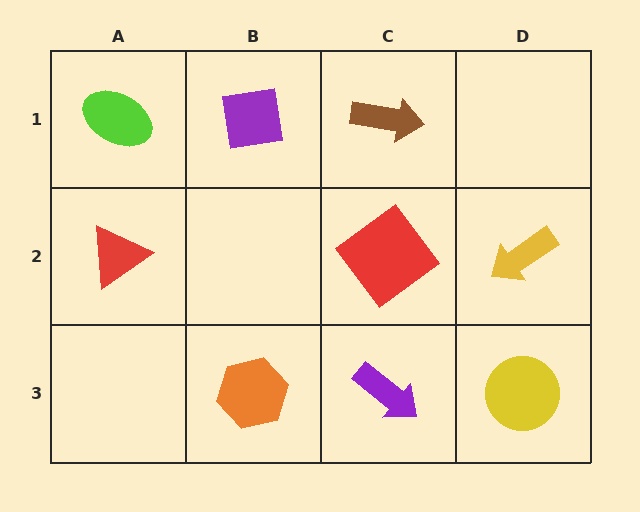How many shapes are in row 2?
3 shapes.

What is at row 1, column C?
A brown arrow.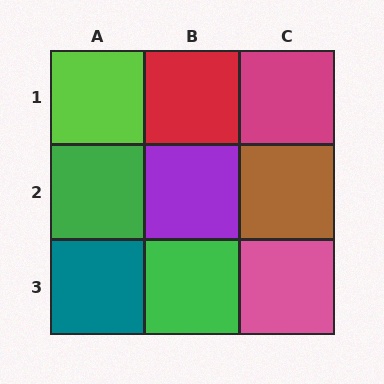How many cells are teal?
1 cell is teal.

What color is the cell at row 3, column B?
Green.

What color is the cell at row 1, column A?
Lime.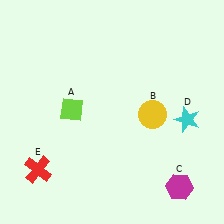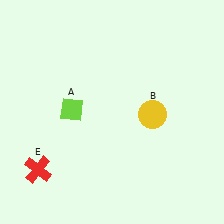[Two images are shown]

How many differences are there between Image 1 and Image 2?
There are 2 differences between the two images.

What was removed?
The magenta hexagon (C), the cyan star (D) were removed in Image 2.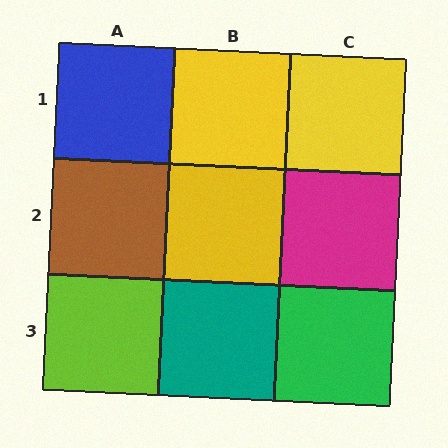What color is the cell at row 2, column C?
Magenta.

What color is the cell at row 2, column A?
Brown.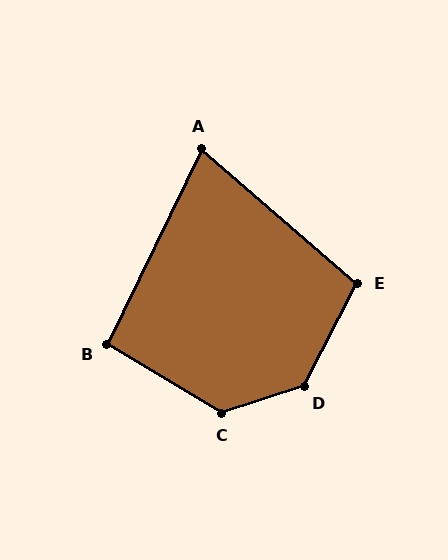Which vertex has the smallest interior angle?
A, at approximately 75 degrees.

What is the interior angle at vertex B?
Approximately 95 degrees (obtuse).